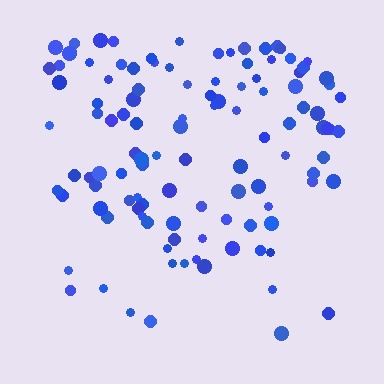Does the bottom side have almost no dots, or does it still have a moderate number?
Still a moderate number, just noticeably fewer than the top.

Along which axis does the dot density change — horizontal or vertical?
Vertical.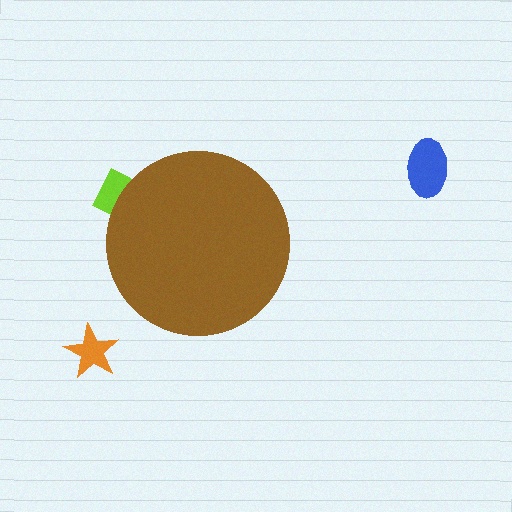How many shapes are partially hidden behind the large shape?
1 shape is partially hidden.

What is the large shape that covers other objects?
A brown circle.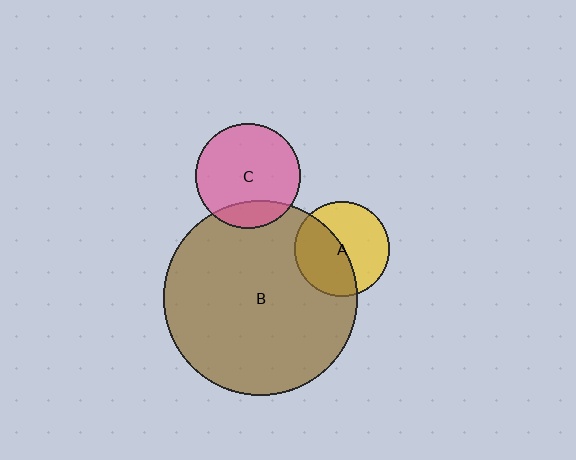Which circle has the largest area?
Circle B (brown).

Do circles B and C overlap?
Yes.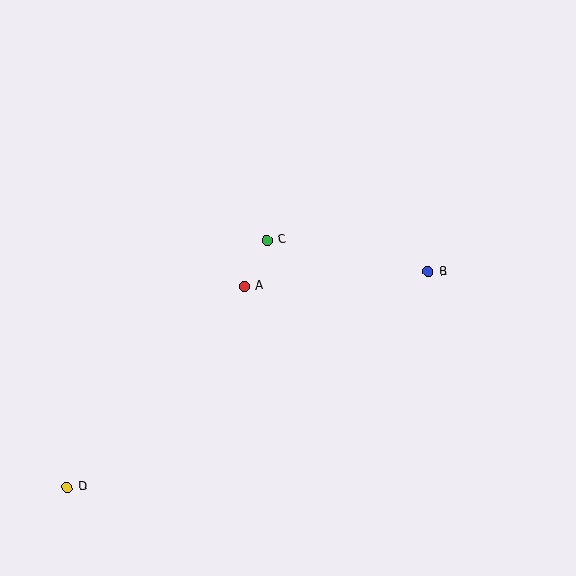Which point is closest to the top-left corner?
Point C is closest to the top-left corner.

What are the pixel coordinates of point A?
Point A is at (244, 286).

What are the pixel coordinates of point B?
Point B is at (428, 272).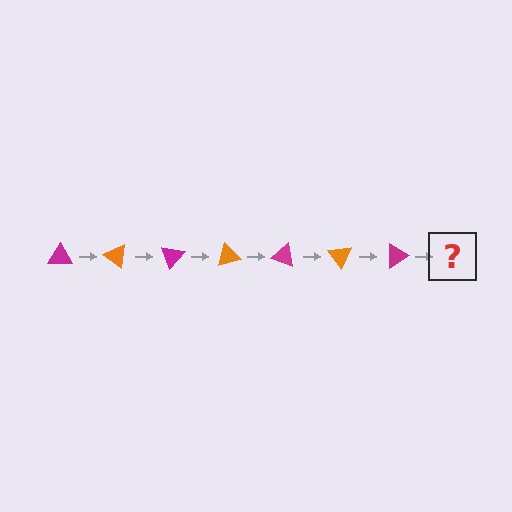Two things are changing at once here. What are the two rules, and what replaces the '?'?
The two rules are that it rotates 35 degrees each step and the color cycles through magenta and orange. The '?' should be an orange triangle, rotated 245 degrees from the start.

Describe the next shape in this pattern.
It should be an orange triangle, rotated 245 degrees from the start.